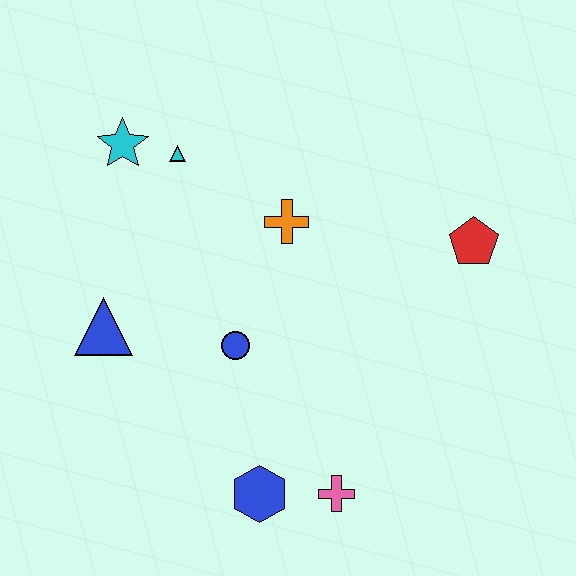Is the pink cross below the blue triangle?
Yes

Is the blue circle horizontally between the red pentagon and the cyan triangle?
Yes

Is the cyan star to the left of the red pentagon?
Yes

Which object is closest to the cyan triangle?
The cyan star is closest to the cyan triangle.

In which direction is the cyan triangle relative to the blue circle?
The cyan triangle is above the blue circle.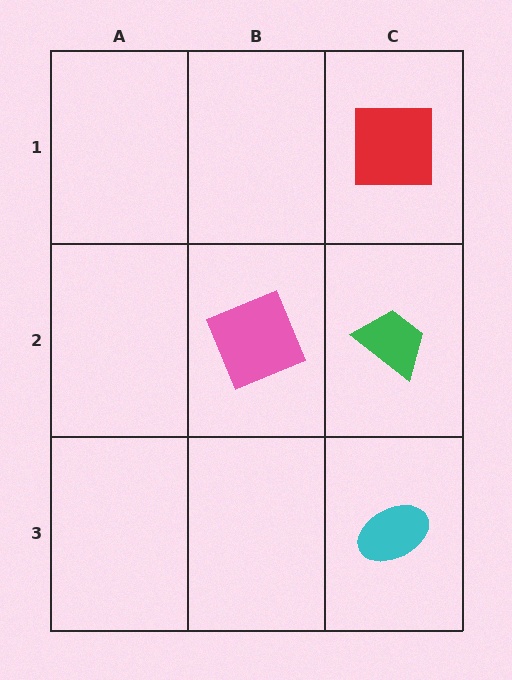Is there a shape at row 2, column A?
No, that cell is empty.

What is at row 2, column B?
A pink square.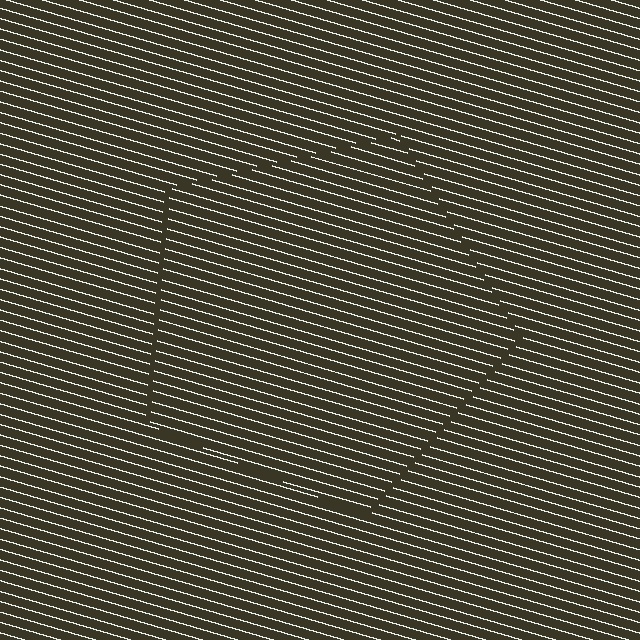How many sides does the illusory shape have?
5 sides — the line-ends trace a pentagon.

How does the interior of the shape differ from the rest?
The interior of the shape contains the same grating, shifted by half a period — the contour is defined by the phase discontinuity where line-ends from the inner and outer gratings abut.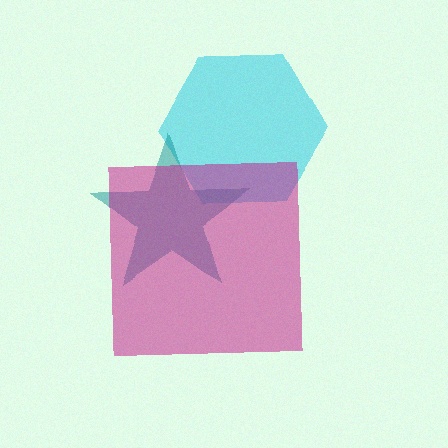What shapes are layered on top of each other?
The layered shapes are: a cyan hexagon, a teal star, a magenta square.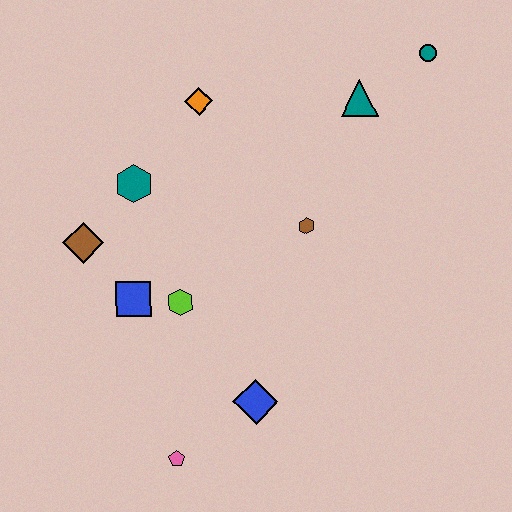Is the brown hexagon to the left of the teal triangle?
Yes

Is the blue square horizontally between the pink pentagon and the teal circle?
No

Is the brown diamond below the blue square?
No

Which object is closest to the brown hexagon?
The teal triangle is closest to the brown hexagon.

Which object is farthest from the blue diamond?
The teal circle is farthest from the blue diamond.